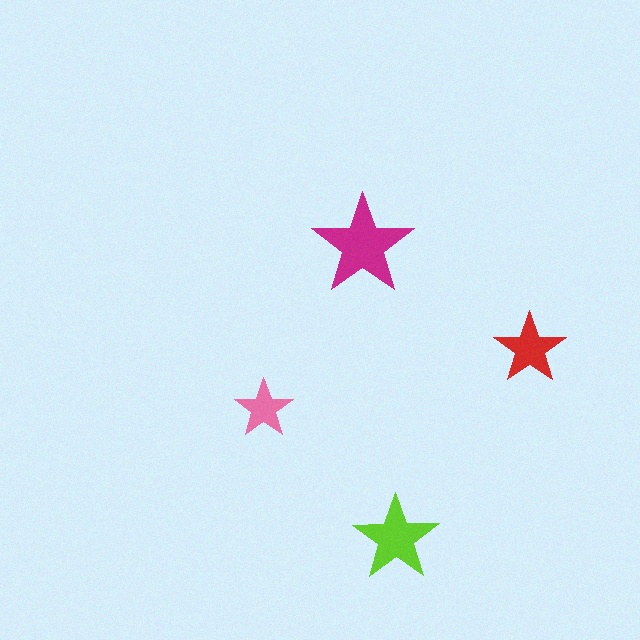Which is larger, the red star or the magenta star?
The magenta one.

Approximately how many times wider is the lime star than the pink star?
About 1.5 times wider.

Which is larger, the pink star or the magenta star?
The magenta one.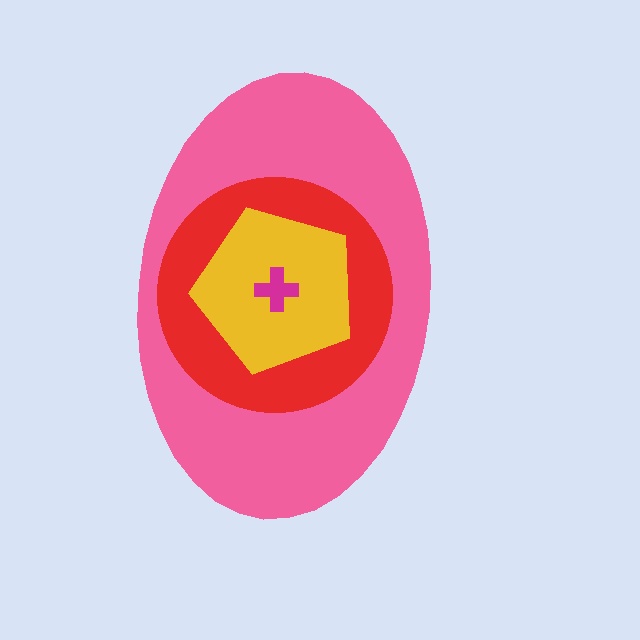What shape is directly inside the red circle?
The yellow pentagon.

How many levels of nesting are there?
4.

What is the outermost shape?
The pink ellipse.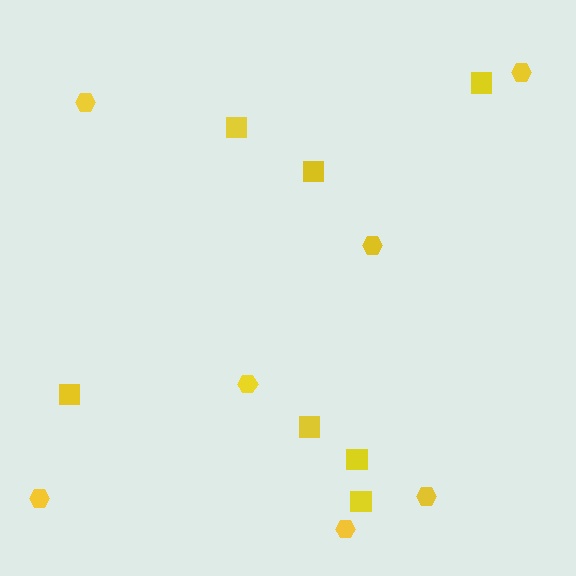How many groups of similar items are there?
There are 2 groups: one group of hexagons (7) and one group of squares (7).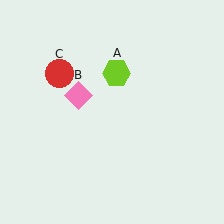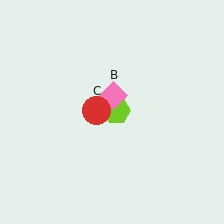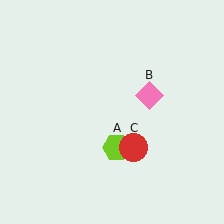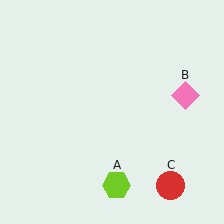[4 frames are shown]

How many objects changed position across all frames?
3 objects changed position: lime hexagon (object A), pink diamond (object B), red circle (object C).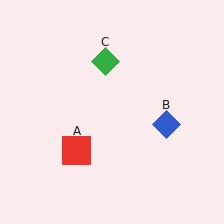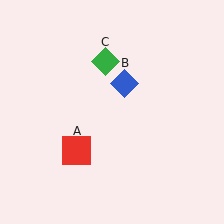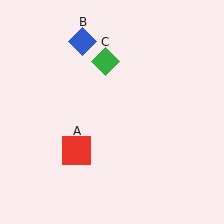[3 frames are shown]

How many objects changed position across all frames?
1 object changed position: blue diamond (object B).